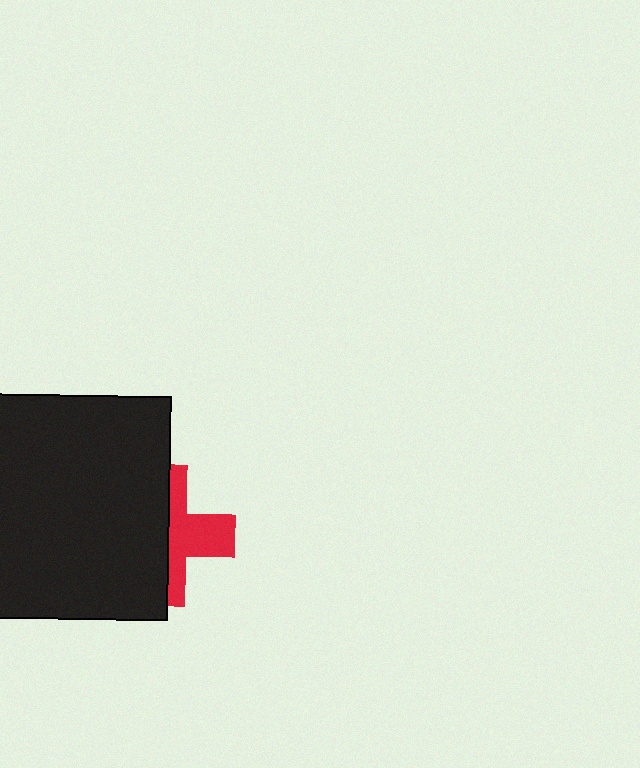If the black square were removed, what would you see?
You would see the complete red cross.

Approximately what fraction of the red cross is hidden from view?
Roughly 56% of the red cross is hidden behind the black square.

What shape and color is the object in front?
The object in front is a black square.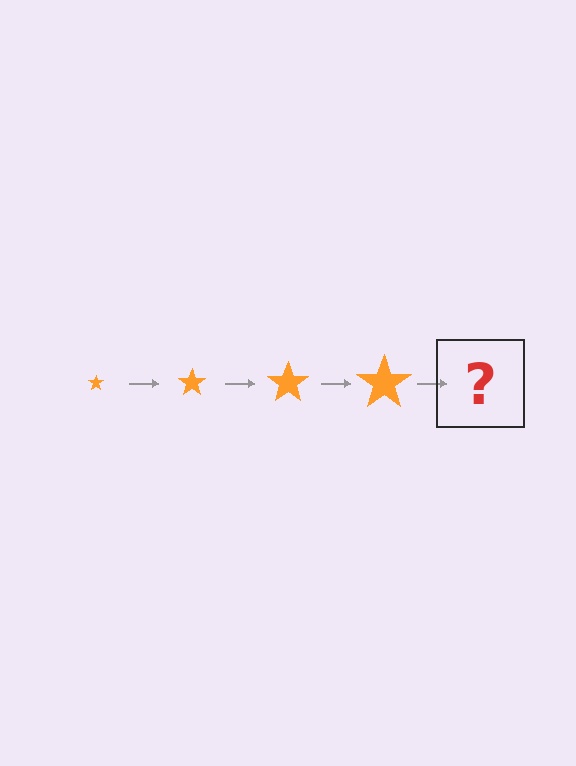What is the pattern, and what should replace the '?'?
The pattern is that the star gets progressively larger each step. The '?' should be an orange star, larger than the previous one.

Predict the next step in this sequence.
The next step is an orange star, larger than the previous one.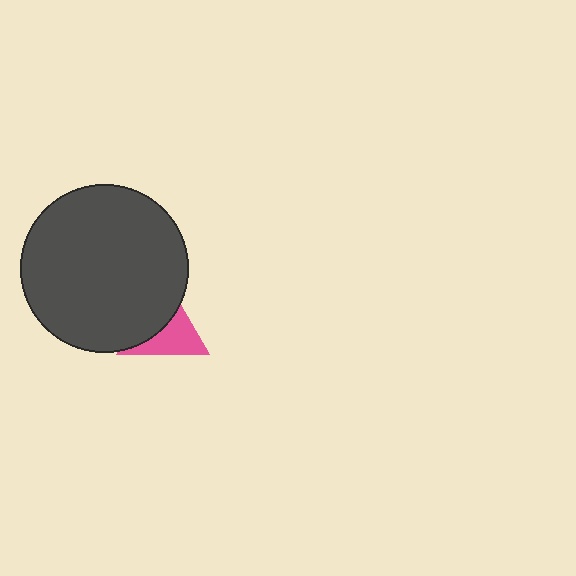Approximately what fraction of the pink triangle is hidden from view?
Roughly 50% of the pink triangle is hidden behind the dark gray circle.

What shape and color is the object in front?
The object in front is a dark gray circle.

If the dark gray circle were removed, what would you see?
You would see the complete pink triangle.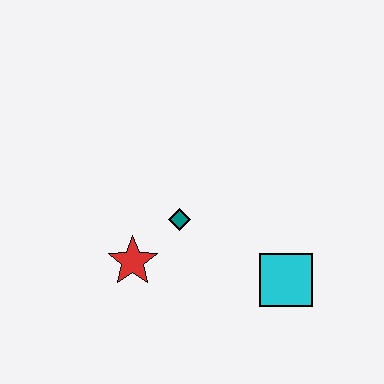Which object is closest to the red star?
The teal diamond is closest to the red star.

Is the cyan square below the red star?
Yes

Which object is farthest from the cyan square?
The red star is farthest from the cyan square.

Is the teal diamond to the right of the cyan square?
No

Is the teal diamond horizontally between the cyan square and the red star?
Yes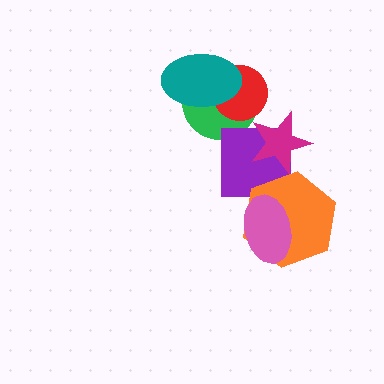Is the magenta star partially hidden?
No, no other shape covers it.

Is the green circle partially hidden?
Yes, it is partially covered by another shape.